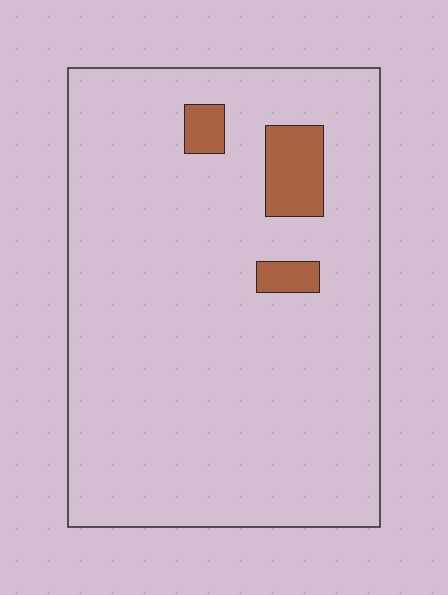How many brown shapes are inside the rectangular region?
3.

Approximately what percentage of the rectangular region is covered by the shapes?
Approximately 5%.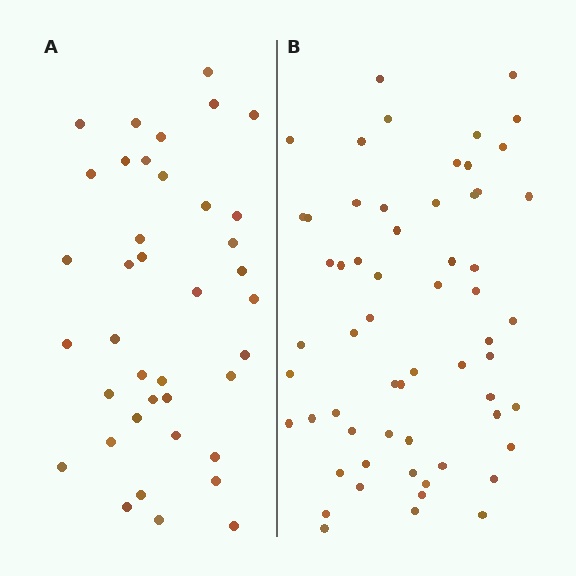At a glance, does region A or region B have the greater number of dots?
Region B (the right region) has more dots.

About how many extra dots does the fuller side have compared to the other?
Region B has approximately 20 more dots than region A.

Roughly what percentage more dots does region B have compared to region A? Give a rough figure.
About 55% more.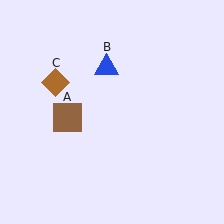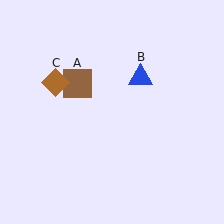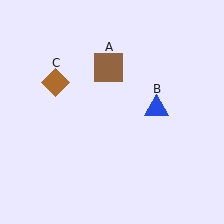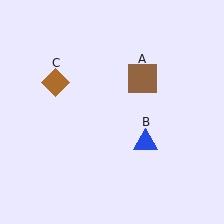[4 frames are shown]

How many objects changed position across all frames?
2 objects changed position: brown square (object A), blue triangle (object B).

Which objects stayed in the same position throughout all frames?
Brown diamond (object C) remained stationary.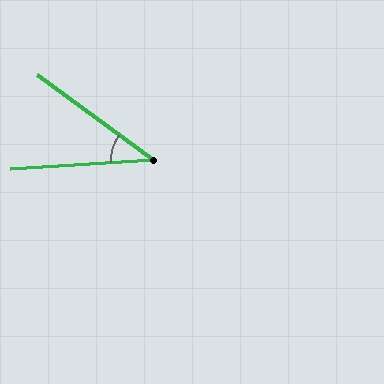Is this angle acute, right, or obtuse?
It is acute.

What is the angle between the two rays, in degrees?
Approximately 40 degrees.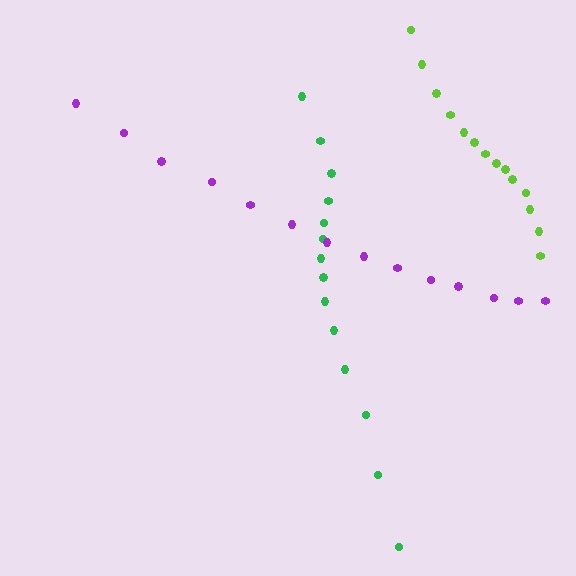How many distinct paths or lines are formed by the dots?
There are 3 distinct paths.